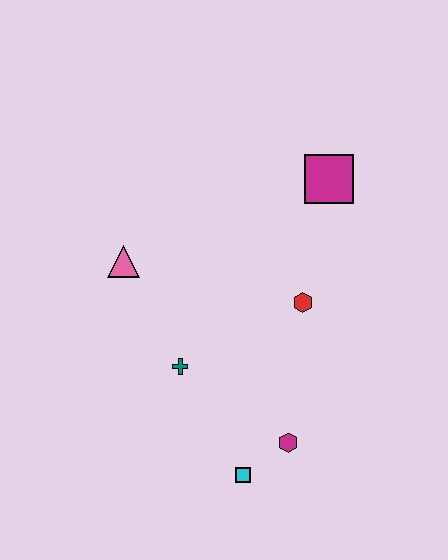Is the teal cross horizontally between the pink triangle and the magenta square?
Yes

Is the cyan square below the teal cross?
Yes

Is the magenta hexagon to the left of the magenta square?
Yes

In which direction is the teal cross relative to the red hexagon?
The teal cross is to the left of the red hexagon.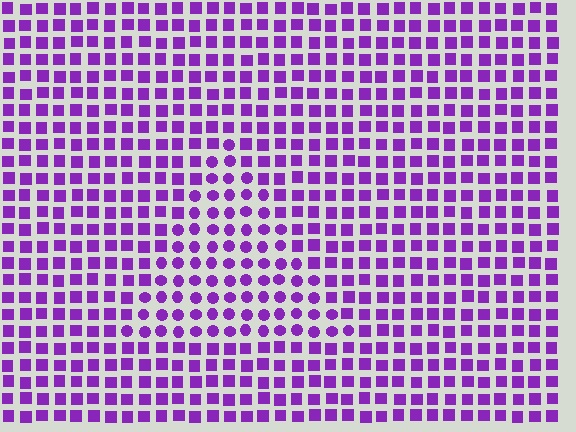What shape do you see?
I see a triangle.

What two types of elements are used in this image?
The image uses circles inside the triangle region and squares outside it.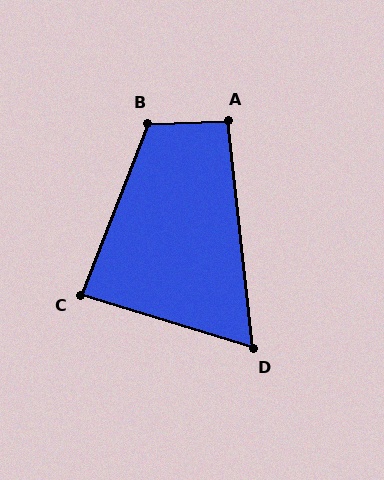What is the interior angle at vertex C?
Approximately 86 degrees (approximately right).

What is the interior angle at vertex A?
Approximately 94 degrees (approximately right).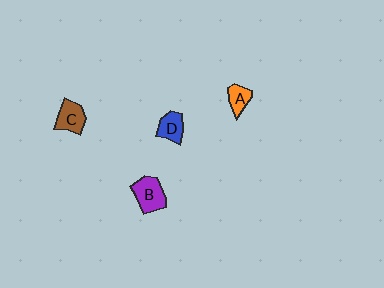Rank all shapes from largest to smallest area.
From largest to smallest: B (purple), C (brown), D (blue), A (orange).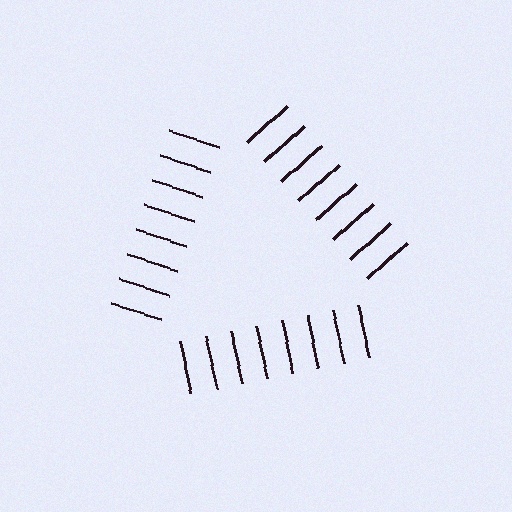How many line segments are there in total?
24 — 8 along each of the 3 edges.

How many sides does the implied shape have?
3 sides — the line-ends trace a triangle.